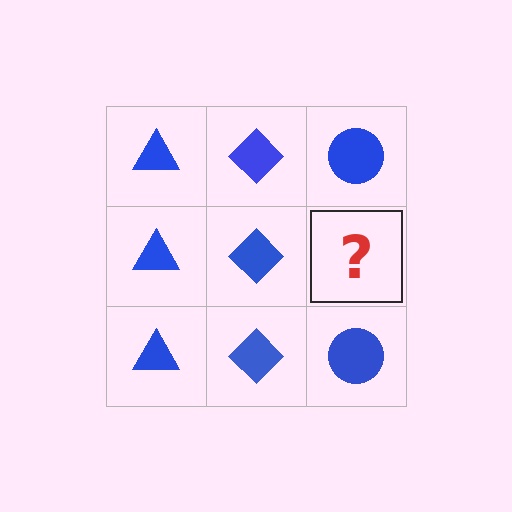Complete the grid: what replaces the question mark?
The question mark should be replaced with a blue circle.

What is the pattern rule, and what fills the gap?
The rule is that each column has a consistent shape. The gap should be filled with a blue circle.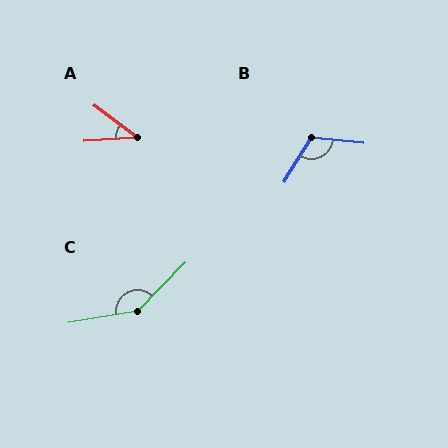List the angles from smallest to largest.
A (40°), B (116°), C (144°).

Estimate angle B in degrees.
Approximately 116 degrees.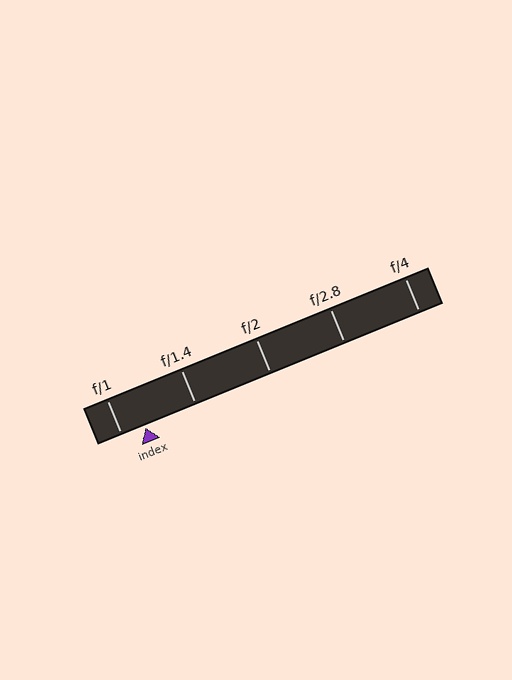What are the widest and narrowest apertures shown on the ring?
The widest aperture shown is f/1 and the narrowest is f/4.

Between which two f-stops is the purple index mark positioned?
The index mark is between f/1 and f/1.4.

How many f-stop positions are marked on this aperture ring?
There are 5 f-stop positions marked.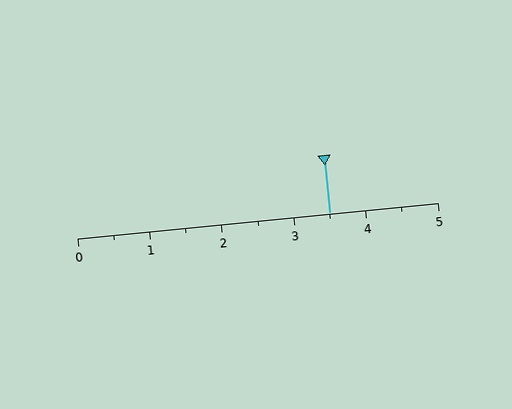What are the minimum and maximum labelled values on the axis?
The axis runs from 0 to 5.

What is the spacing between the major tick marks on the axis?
The major ticks are spaced 1 apart.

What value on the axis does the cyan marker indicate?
The marker indicates approximately 3.5.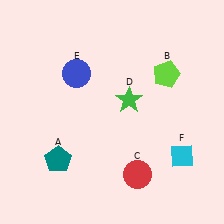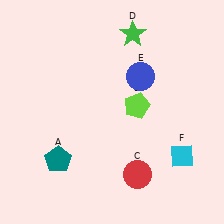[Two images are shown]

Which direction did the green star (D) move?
The green star (D) moved up.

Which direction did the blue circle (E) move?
The blue circle (E) moved right.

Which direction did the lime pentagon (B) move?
The lime pentagon (B) moved down.